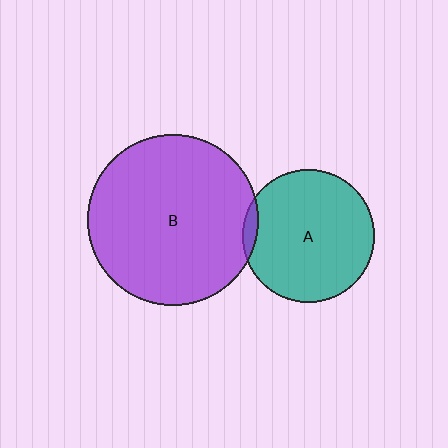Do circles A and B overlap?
Yes.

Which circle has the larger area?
Circle B (purple).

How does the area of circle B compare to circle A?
Approximately 1.7 times.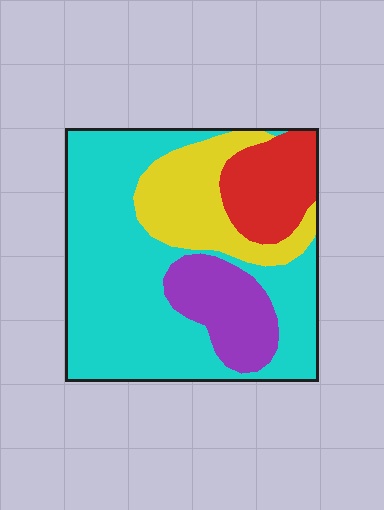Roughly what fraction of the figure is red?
Red takes up about one eighth (1/8) of the figure.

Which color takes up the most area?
Cyan, at roughly 55%.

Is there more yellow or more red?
Yellow.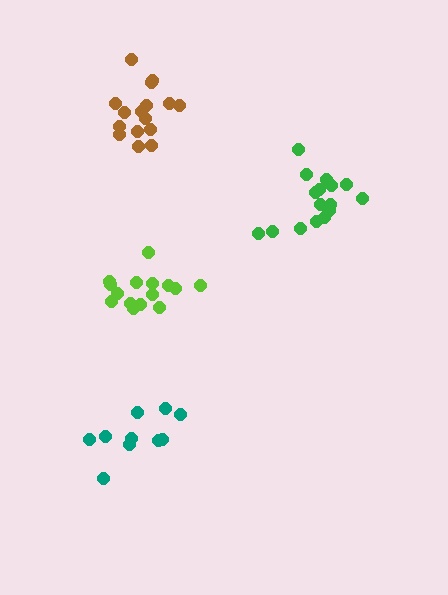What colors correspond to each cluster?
The clusters are colored: teal, green, brown, lime.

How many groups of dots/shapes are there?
There are 4 groups.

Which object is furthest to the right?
The green cluster is rightmost.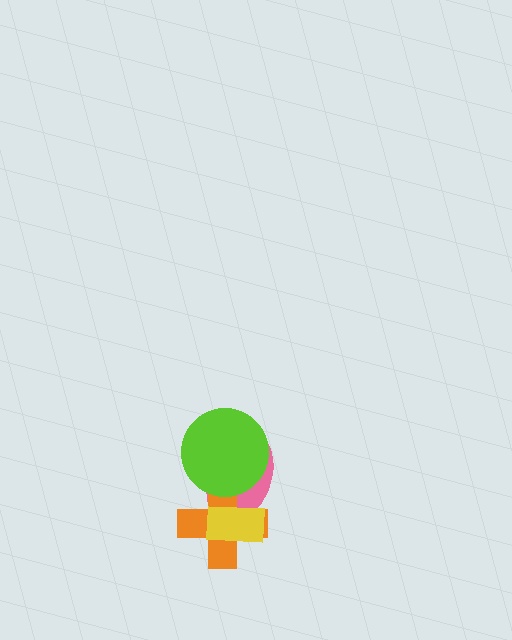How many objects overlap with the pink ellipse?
3 objects overlap with the pink ellipse.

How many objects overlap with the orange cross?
3 objects overlap with the orange cross.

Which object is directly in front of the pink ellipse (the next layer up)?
The orange cross is directly in front of the pink ellipse.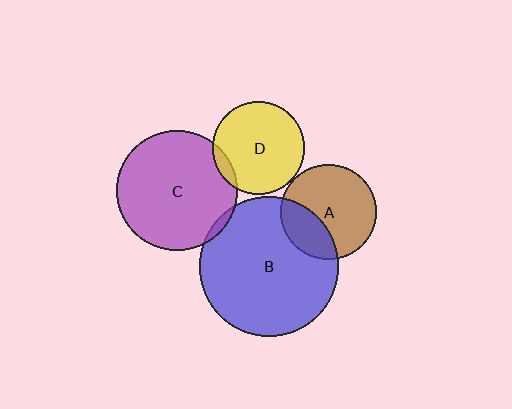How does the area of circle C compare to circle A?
Approximately 1.6 times.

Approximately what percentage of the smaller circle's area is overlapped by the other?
Approximately 30%.